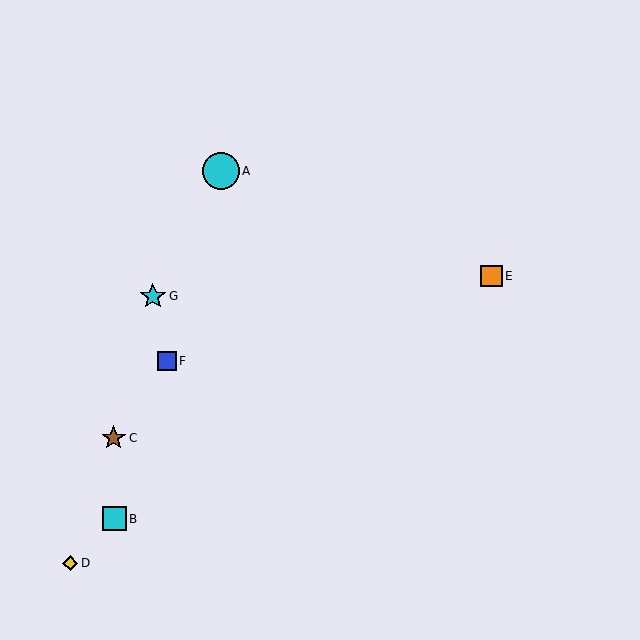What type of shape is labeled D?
Shape D is a yellow diamond.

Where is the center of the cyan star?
The center of the cyan star is at (153, 296).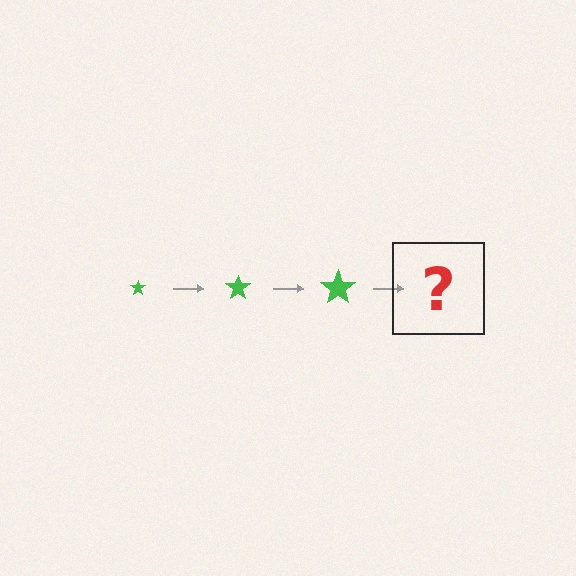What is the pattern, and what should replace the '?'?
The pattern is that the star gets progressively larger each step. The '?' should be a green star, larger than the previous one.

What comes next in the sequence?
The next element should be a green star, larger than the previous one.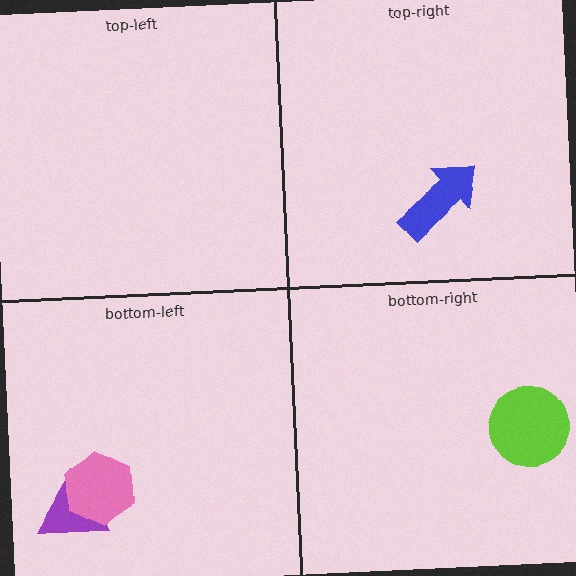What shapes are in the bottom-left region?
The purple triangle, the pink hexagon.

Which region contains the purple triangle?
The bottom-left region.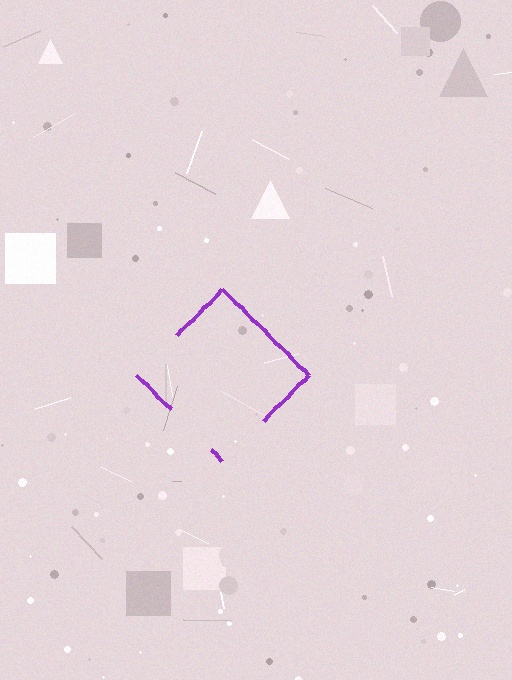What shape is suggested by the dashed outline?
The dashed outline suggests a diamond.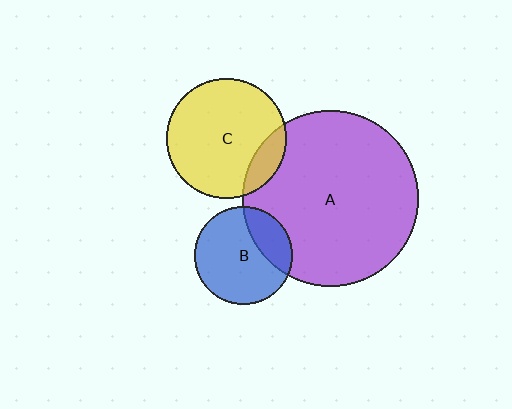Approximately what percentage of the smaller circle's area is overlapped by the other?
Approximately 25%.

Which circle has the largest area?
Circle A (purple).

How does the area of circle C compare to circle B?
Approximately 1.5 times.